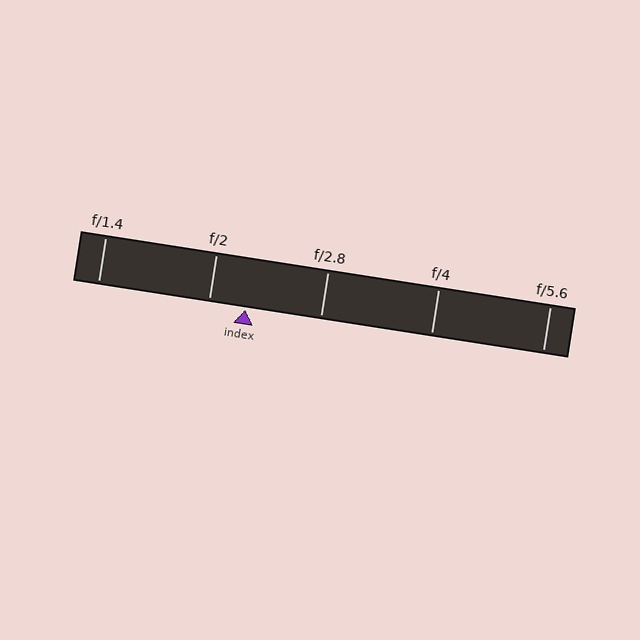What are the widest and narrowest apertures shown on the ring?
The widest aperture shown is f/1.4 and the narrowest is f/5.6.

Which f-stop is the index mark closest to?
The index mark is closest to f/2.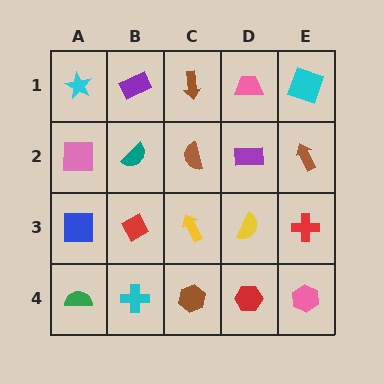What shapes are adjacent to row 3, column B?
A teal semicircle (row 2, column B), a cyan cross (row 4, column B), a blue square (row 3, column A), a yellow arrow (row 3, column C).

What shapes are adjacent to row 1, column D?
A purple rectangle (row 2, column D), a brown arrow (row 1, column C), a cyan square (row 1, column E).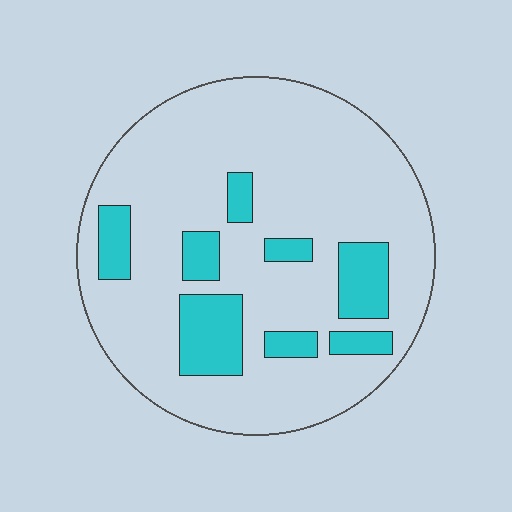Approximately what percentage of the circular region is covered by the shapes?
Approximately 20%.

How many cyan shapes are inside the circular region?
8.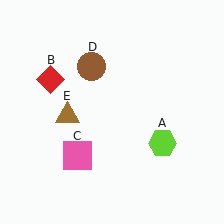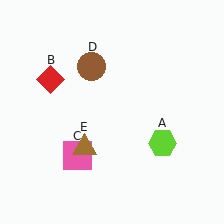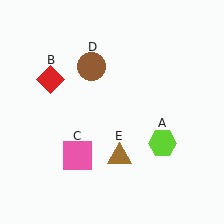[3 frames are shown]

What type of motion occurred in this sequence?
The brown triangle (object E) rotated counterclockwise around the center of the scene.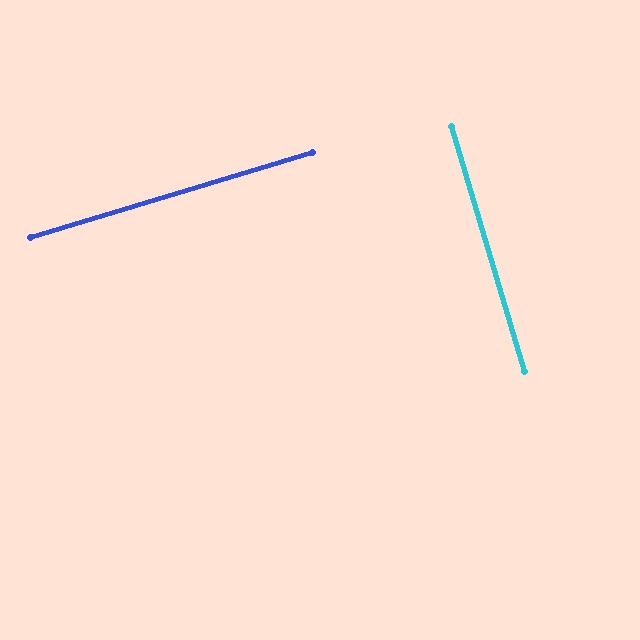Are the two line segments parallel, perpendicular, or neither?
Perpendicular — they meet at approximately 90°.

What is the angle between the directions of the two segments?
Approximately 90 degrees.